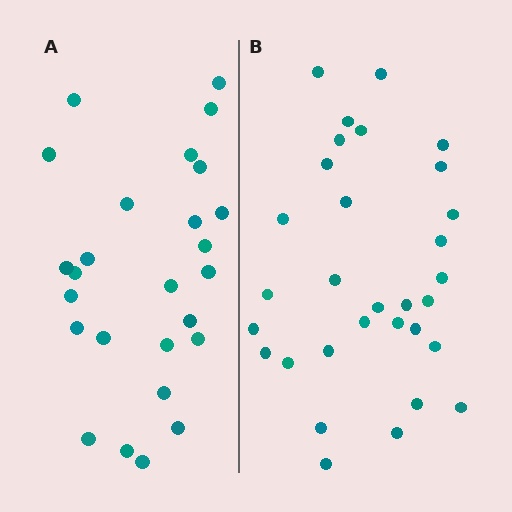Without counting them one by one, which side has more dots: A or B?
Region B (the right region) has more dots.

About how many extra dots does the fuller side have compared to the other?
Region B has about 5 more dots than region A.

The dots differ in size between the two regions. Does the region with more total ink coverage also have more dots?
No. Region A has more total ink coverage because its dots are larger, but region B actually contains more individual dots. Total area can be misleading — the number of items is what matters here.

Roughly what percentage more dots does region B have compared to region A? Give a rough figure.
About 20% more.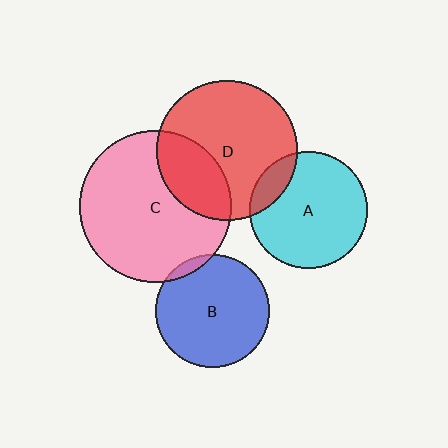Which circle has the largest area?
Circle C (pink).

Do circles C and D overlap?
Yes.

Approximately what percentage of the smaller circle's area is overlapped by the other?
Approximately 30%.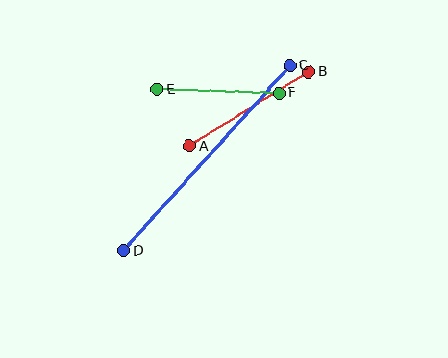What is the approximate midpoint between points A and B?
The midpoint is at approximately (249, 109) pixels.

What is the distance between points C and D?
The distance is approximately 249 pixels.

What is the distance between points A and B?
The distance is approximately 140 pixels.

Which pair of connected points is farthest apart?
Points C and D are farthest apart.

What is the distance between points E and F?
The distance is approximately 122 pixels.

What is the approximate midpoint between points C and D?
The midpoint is at approximately (207, 158) pixels.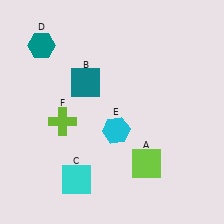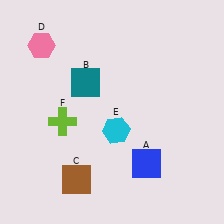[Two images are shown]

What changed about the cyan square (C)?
In Image 1, C is cyan. In Image 2, it changed to brown.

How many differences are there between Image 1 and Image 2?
There are 3 differences between the two images.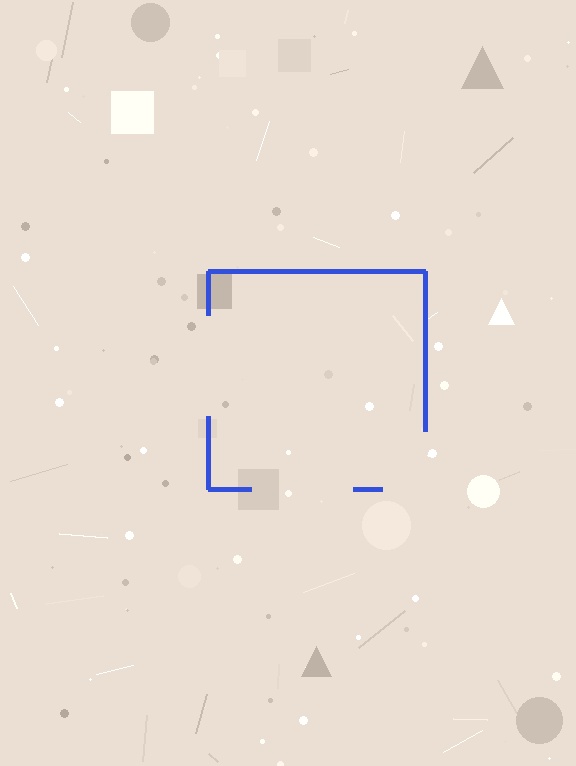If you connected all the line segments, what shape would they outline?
They would outline a square.